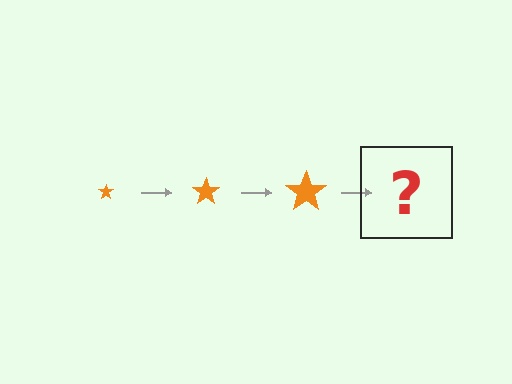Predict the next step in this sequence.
The next step is an orange star, larger than the previous one.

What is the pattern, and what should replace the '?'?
The pattern is that the star gets progressively larger each step. The '?' should be an orange star, larger than the previous one.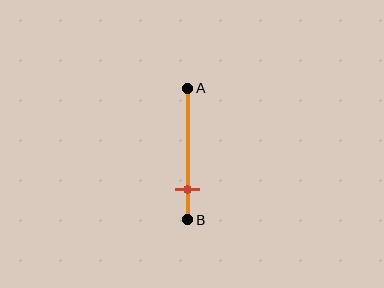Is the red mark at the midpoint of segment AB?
No, the mark is at about 75% from A, not at the 50% midpoint.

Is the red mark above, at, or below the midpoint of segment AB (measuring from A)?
The red mark is below the midpoint of segment AB.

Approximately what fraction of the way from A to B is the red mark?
The red mark is approximately 75% of the way from A to B.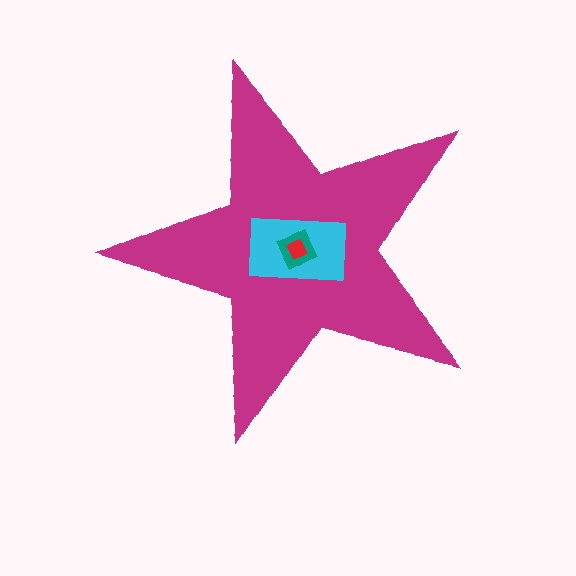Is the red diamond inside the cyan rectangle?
Yes.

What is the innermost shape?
The red diamond.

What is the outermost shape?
The magenta star.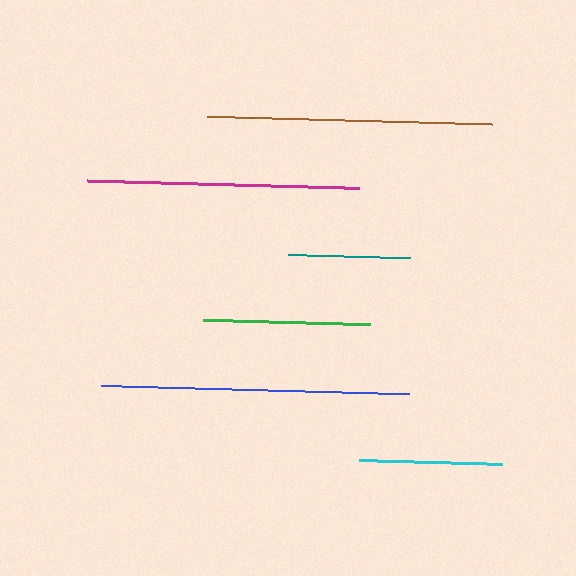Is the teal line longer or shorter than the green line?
The green line is longer than the teal line.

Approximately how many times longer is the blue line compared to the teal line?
The blue line is approximately 2.5 times the length of the teal line.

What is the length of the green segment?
The green segment is approximately 168 pixels long.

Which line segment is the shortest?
The teal line is the shortest at approximately 123 pixels.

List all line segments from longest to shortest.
From longest to shortest: blue, brown, magenta, green, cyan, teal.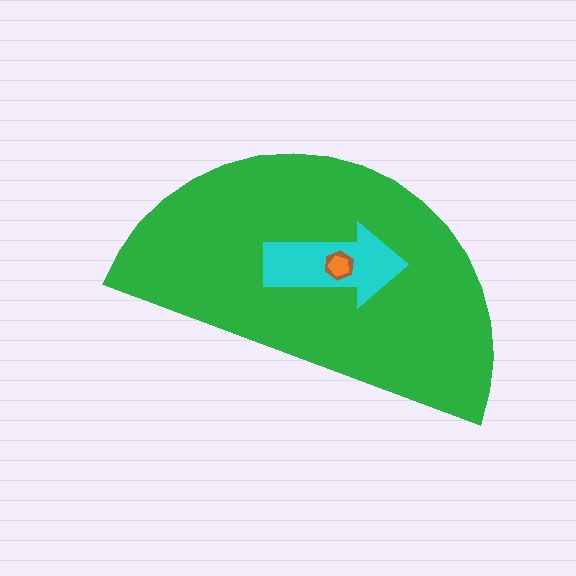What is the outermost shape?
The green semicircle.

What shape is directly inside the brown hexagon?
The orange pentagon.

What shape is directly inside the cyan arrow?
The brown hexagon.